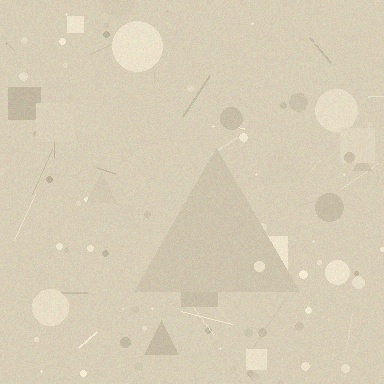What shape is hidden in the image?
A triangle is hidden in the image.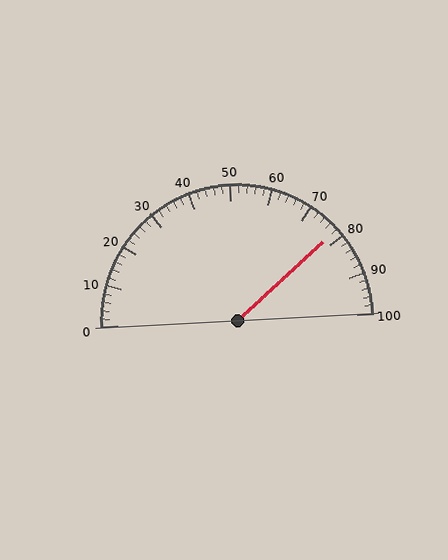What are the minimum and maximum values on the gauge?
The gauge ranges from 0 to 100.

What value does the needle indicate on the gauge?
The needle indicates approximately 78.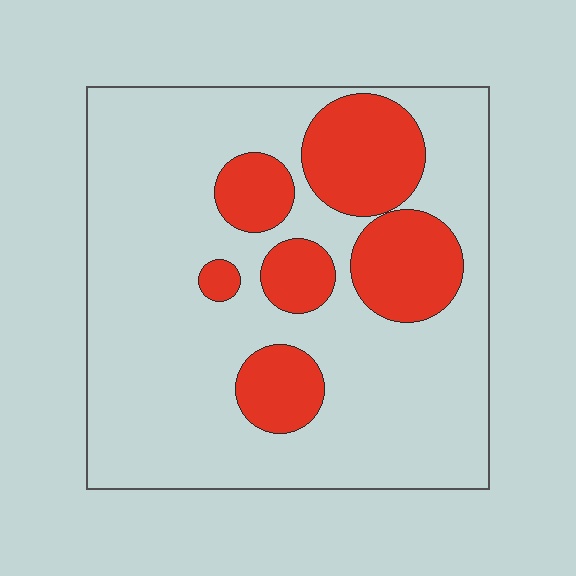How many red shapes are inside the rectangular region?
6.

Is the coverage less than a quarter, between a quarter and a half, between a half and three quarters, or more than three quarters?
Less than a quarter.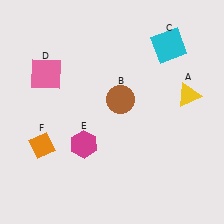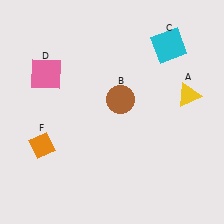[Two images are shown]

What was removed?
The magenta hexagon (E) was removed in Image 2.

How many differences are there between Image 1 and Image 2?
There is 1 difference between the two images.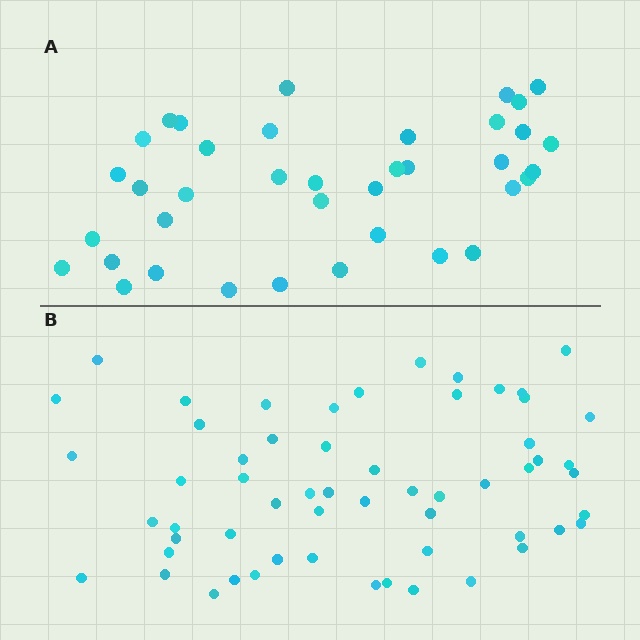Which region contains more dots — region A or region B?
Region B (the bottom region) has more dots.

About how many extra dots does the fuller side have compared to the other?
Region B has approximately 20 more dots than region A.